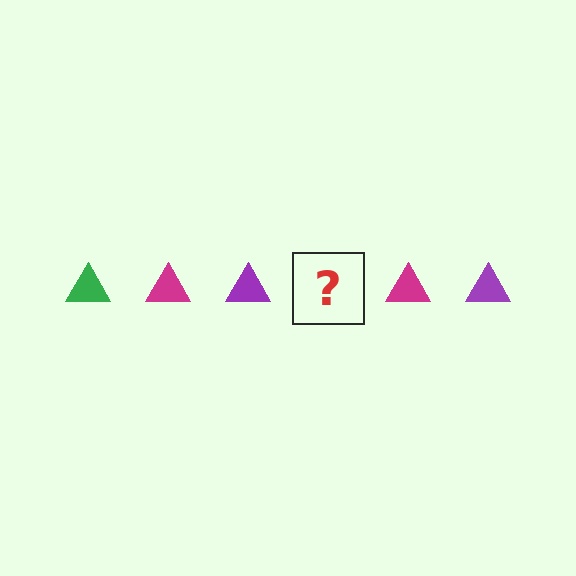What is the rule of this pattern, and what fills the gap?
The rule is that the pattern cycles through green, magenta, purple triangles. The gap should be filled with a green triangle.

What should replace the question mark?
The question mark should be replaced with a green triangle.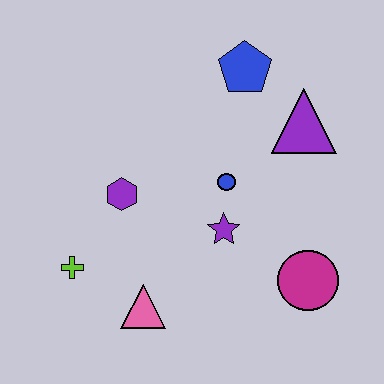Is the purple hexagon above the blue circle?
No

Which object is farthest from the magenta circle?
The lime cross is farthest from the magenta circle.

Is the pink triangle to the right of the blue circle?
No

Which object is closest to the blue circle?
The purple star is closest to the blue circle.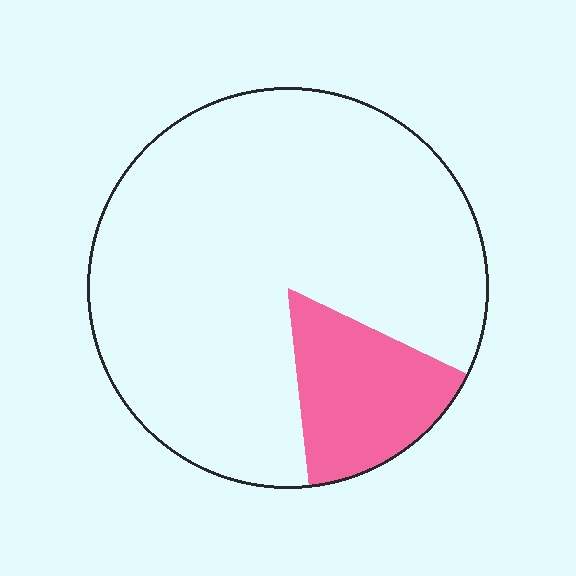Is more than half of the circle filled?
No.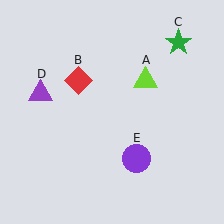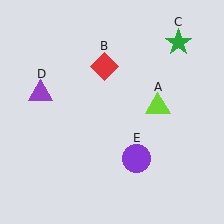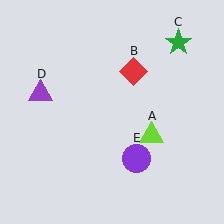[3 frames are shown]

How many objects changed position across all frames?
2 objects changed position: lime triangle (object A), red diamond (object B).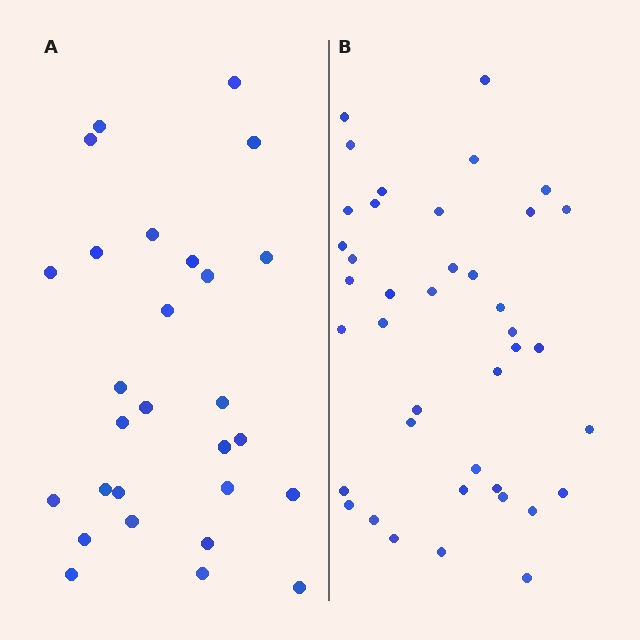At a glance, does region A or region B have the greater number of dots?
Region B (the right region) has more dots.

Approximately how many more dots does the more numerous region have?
Region B has roughly 12 or so more dots than region A.